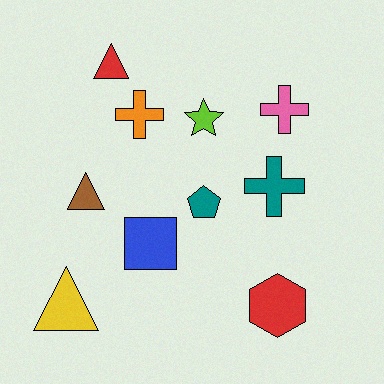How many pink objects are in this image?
There is 1 pink object.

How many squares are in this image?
There is 1 square.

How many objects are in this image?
There are 10 objects.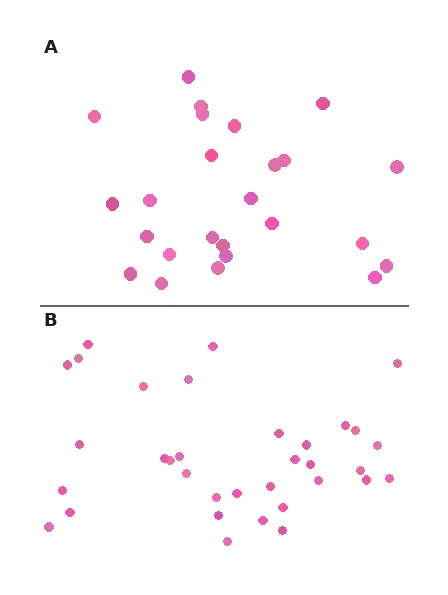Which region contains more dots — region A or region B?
Region B (the bottom region) has more dots.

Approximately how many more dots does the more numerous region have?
Region B has roughly 8 or so more dots than region A.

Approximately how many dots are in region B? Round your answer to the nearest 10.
About 30 dots. (The exact count is 34, which rounds to 30.)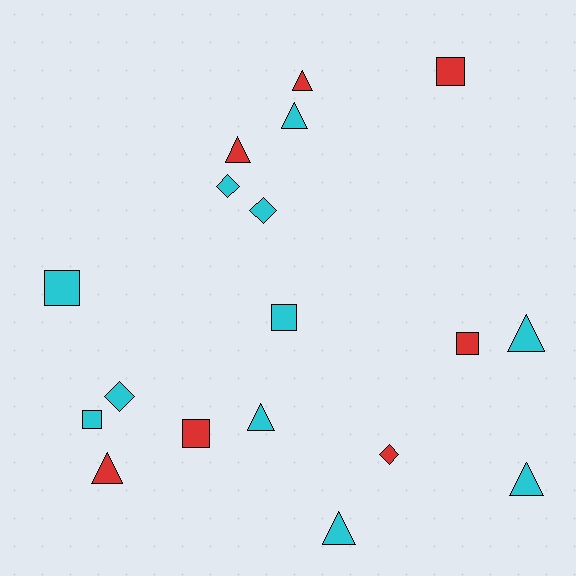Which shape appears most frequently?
Triangle, with 8 objects.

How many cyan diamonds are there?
There are 3 cyan diamonds.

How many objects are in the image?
There are 18 objects.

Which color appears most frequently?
Cyan, with 11 objects.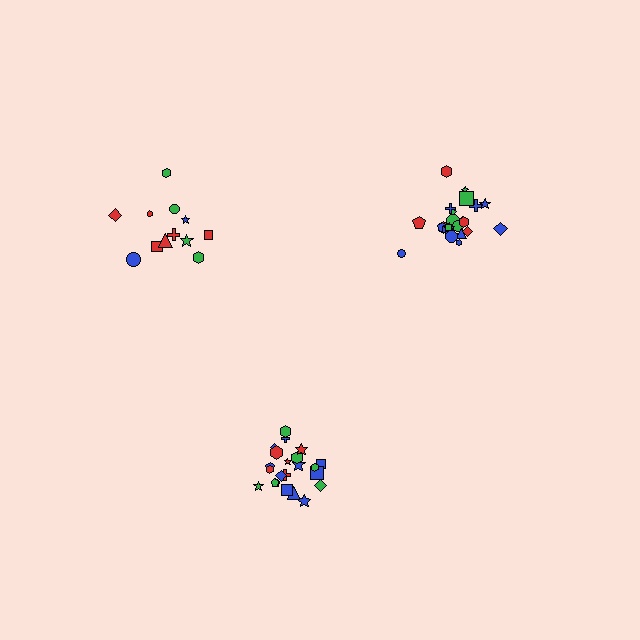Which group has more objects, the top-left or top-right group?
The top-right group.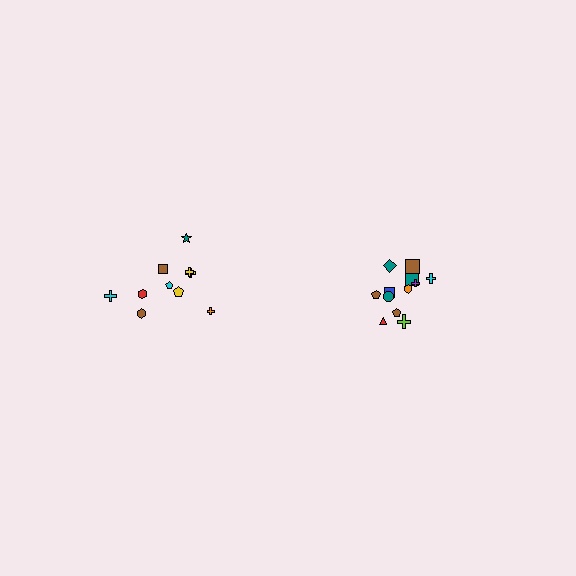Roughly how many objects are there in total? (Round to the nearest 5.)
Roughly 20 objects in total.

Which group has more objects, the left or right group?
The right group.